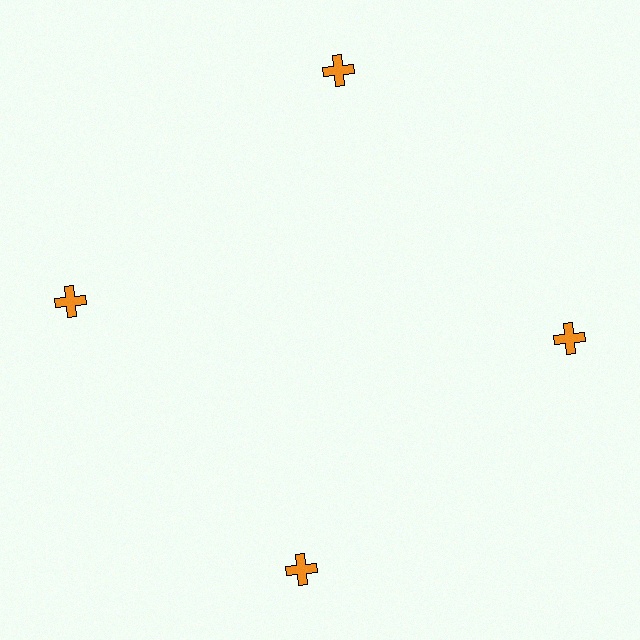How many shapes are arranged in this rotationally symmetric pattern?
There are 4 shapes, arranged in 4 groups of 1.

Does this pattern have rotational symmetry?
Yes, this pattern has 4-fold rotational symmetry. It looks the same after rotating 90 degrees around the center.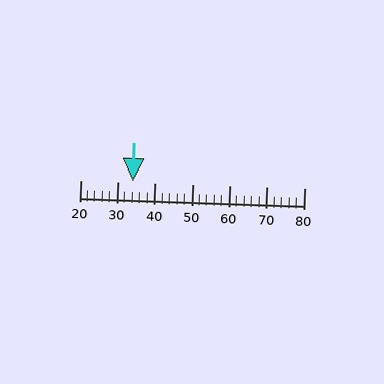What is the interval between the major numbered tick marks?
The major tick marks are spaced 10 units apart.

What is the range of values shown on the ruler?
The ruler shows values from 20 to 80.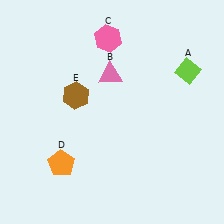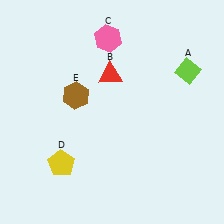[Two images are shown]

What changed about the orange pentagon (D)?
In Image 1, D is orange. In Image 2, it changed to yellow.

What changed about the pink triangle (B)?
In Image 1, B is pink. In Image 2, it changed to red.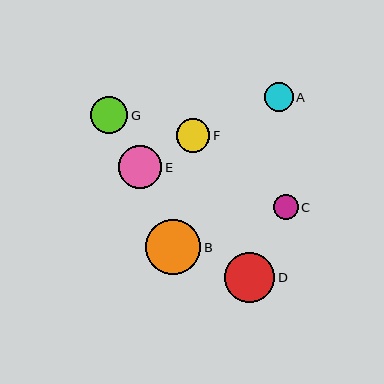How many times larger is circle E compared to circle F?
Circle E is approximately 1.3 times the size of circle F.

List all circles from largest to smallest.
From largest to smallest: B, D, E, G, F, A, C.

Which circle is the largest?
Circle B is the largest with a size of approximately 55 pixels.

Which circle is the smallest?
Circle C is the smallest with a size of approximately 24 pixels.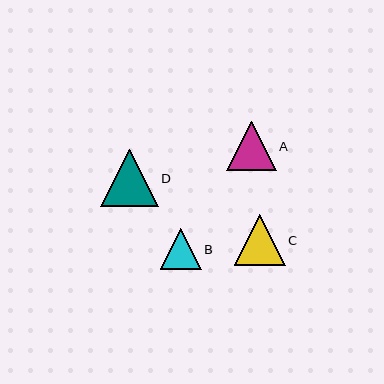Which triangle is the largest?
Triangle D is the largest with a size of approximately 58 pixels.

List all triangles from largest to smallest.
From largest to smallest: D, C, A, B.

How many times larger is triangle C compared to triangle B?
Triangle C is approximately 1.2 times the size of triangle B.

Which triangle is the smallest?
Triangle B is the smallest with a size of approximately 41 pixels.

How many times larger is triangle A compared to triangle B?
Triangle A is approximately 1.2 times the size of triangle B.